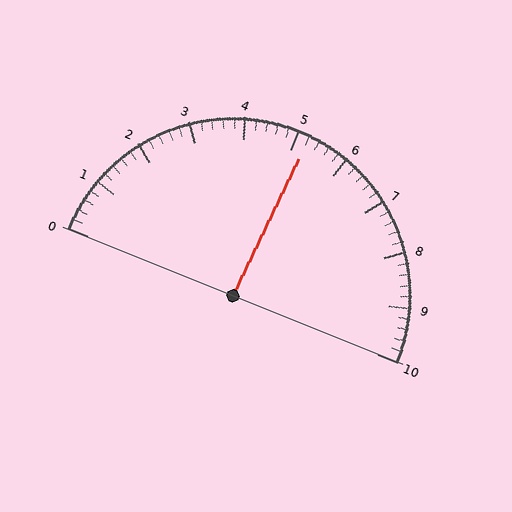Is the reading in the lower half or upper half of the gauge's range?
The reading is in the upper half of the range (0 to 10).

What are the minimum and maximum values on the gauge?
The gauge ranges from 0 to 10.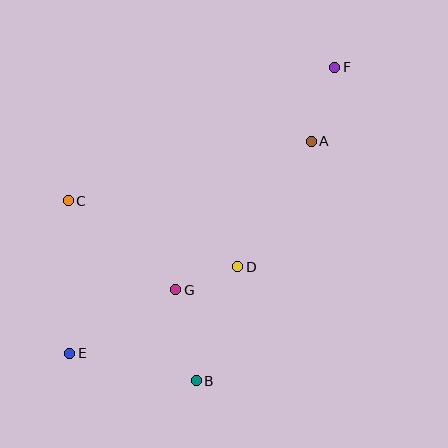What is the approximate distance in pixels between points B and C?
The distance between B and C is approximately 221 pixels.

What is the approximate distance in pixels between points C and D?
The distance between C and D is approximately 182 pixels.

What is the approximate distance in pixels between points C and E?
The distance between C and E is approximately 153 pixels.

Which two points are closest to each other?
Points D and G are closest to each other.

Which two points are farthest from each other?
Points E and F are farthest from each other.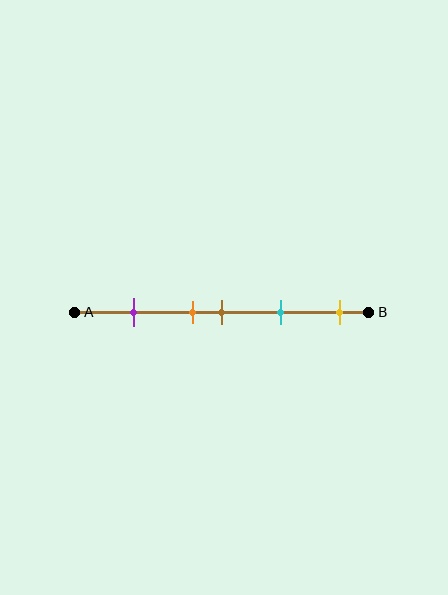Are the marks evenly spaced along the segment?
No, the marks are not evenly spaced.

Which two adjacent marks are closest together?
The orange and brown marks are the closest adjacent pair.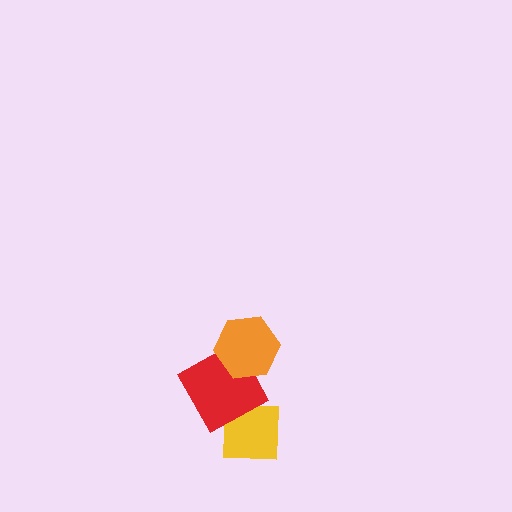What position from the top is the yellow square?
The yellow square is 3rd from the top.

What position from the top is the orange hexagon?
The orange hexagon is 1st from the top.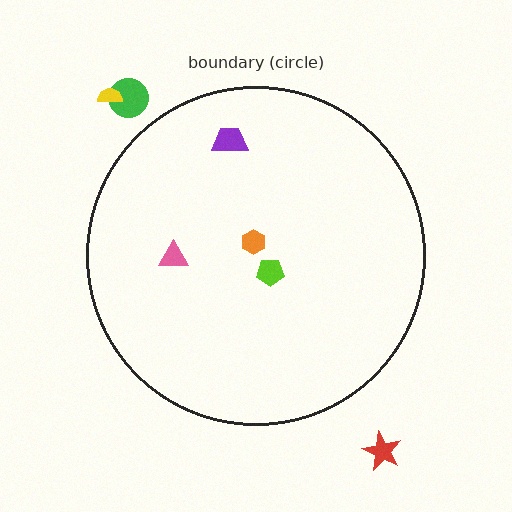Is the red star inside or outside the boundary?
Outside.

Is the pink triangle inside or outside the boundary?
Inside.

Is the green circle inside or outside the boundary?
Outside.